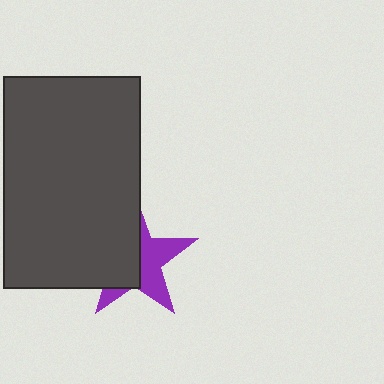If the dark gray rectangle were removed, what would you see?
You would see the complete purple star.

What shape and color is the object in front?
The object in front is a dark gray rectangle.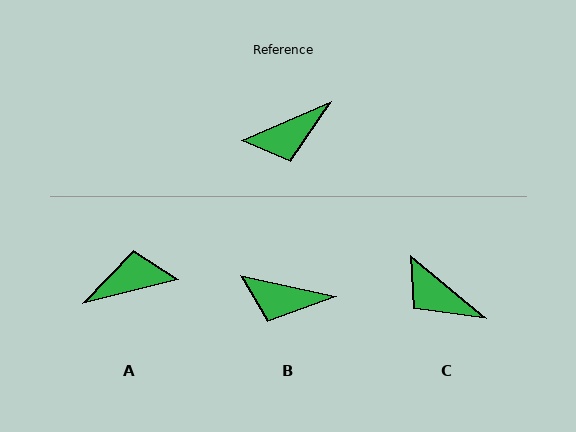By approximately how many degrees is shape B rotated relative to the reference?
Approximately 36 degrees clockwise.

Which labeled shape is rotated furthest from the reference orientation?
A, about 171 degrees away.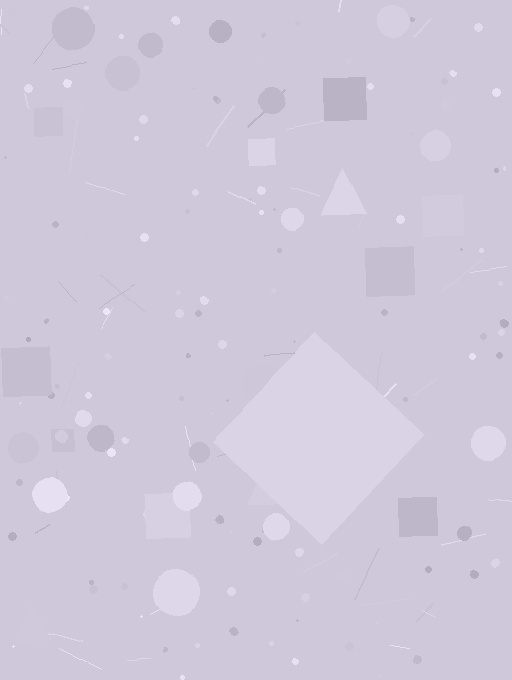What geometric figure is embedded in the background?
A diamond is embedded in the background.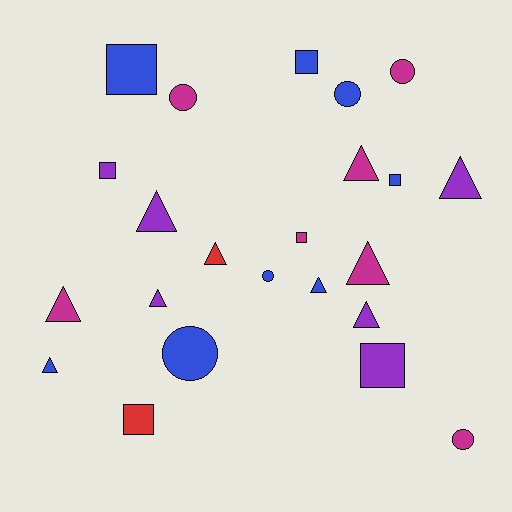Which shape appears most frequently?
Triangle, with 10 objects.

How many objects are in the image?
There are 23 objects.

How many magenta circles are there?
There are 3 magenta circles.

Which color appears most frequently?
Blue, with 8 objects.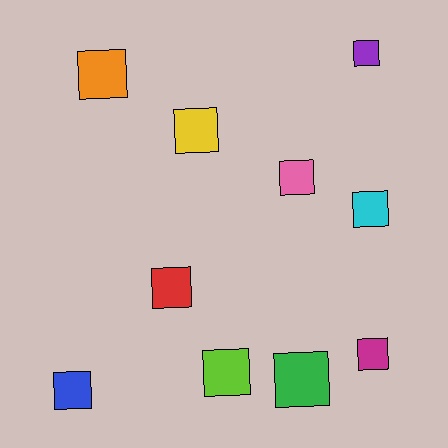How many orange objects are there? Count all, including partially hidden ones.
There is 1 orange object.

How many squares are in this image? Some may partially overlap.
There are 10 squares.